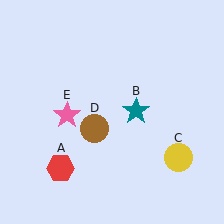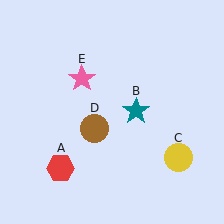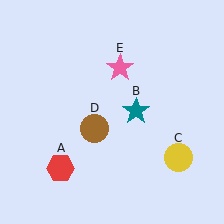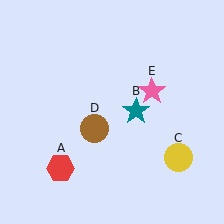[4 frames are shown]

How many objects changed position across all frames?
1 object changed position: pink star (object E).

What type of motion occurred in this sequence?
The pink star (object E) rotated clockwise around the center of the scene.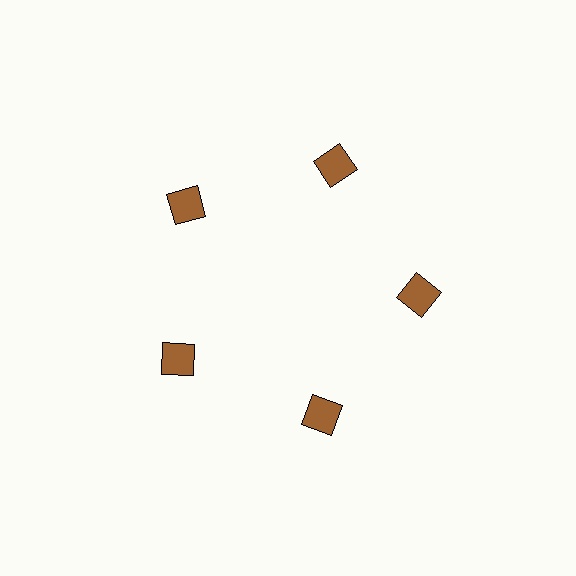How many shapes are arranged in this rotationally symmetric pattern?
There are 5 shapes, arranged in 5 groups of 1.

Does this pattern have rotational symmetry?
Yes, this pattern has 5-fold rotational symmetry. It looks the same after rotating 72 degrees around the center.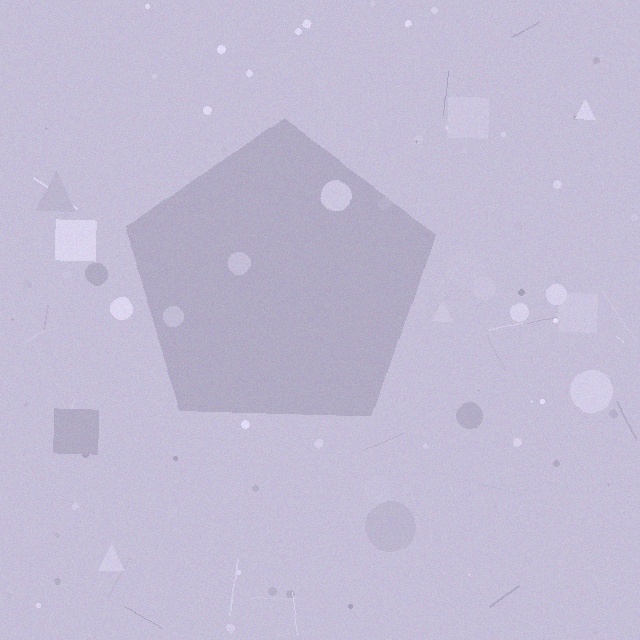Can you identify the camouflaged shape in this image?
The camouflaged shape is a pentagon.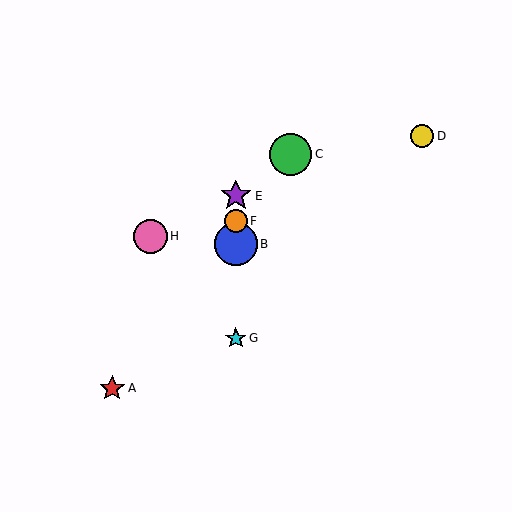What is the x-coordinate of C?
Object C is at x≈291.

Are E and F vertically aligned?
Yes, both are at x≈236.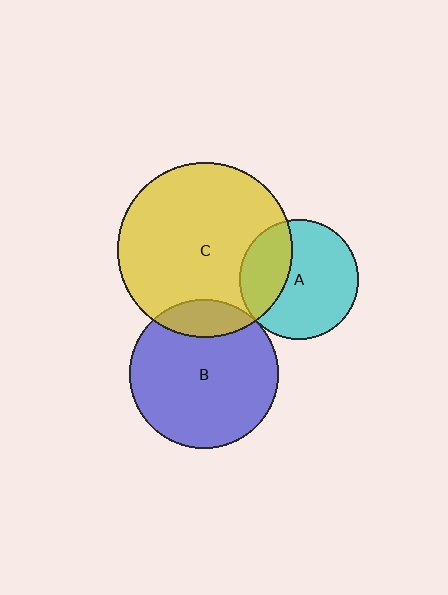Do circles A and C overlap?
Yes.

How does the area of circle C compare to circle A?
Approximately 2.1 times.